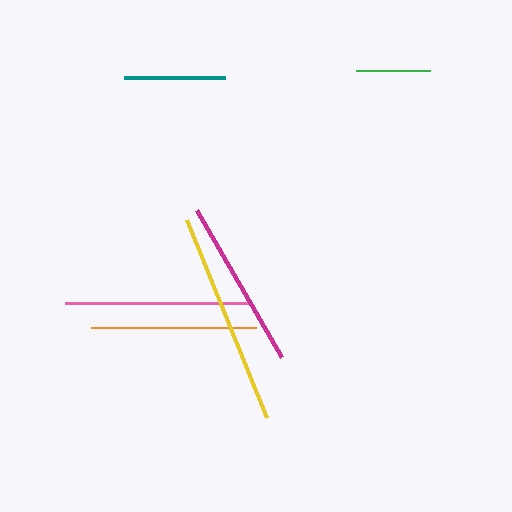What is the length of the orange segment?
The orange segment is approximately 165 pixels long.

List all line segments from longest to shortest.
From longest to shortest: yellow, pink, magenta, orange, teal, green.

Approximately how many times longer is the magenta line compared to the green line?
The magenta line is approximately 2.3 times the length of the green line.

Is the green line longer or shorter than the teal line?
The teal line is longer than the green line.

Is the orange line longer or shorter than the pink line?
The pink line is longer than the orange line.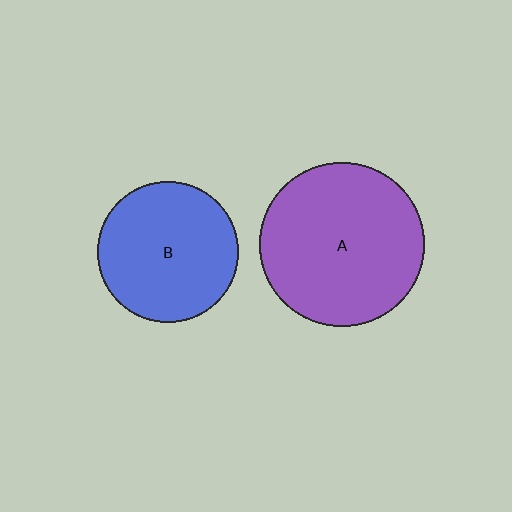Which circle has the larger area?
Circle A (purple).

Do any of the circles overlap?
No, none of the circles overlap.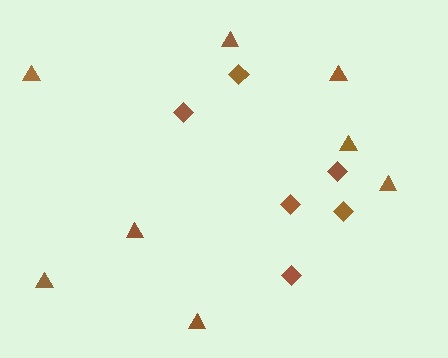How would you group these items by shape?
There are 2 groups: one group of triangles (8) and one group of diamonds (6).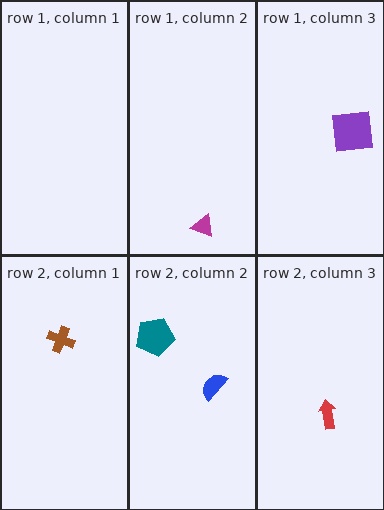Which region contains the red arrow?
The row 2, column 3 region.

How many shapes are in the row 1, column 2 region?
1.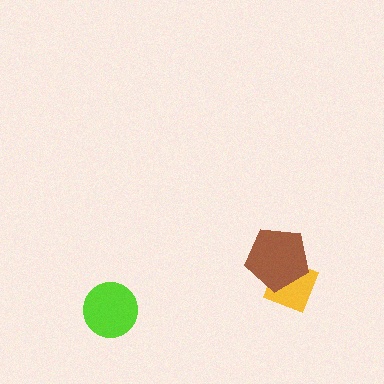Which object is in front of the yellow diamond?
The brown pentagon is in front of the yellow diamond.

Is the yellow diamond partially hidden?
Yes, it is partially covered by another shape.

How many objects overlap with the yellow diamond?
1 object overlaps with the yellow diamond.